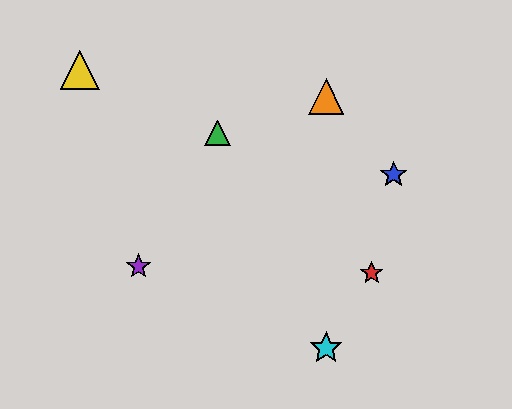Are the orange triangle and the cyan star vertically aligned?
Yes, both are at x≈326.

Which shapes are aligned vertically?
The orange triangle, the cyan star are aligned vertically.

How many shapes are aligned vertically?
2 shapes (the orange triangle, the cyan star) are aligned vertically.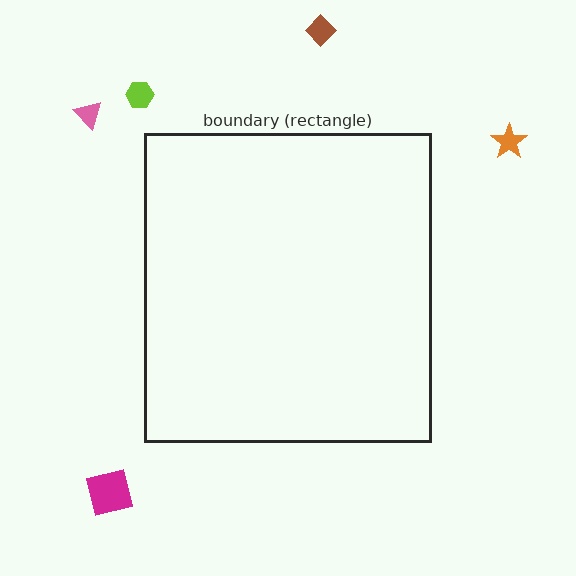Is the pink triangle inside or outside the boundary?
Outside.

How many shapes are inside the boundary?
0 inside, 5 outside.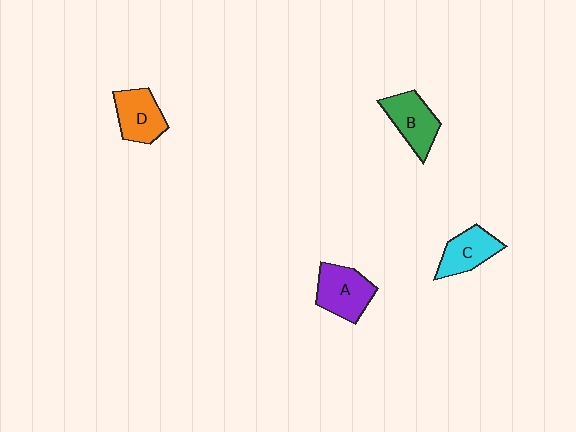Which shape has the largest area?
Shape A (purple).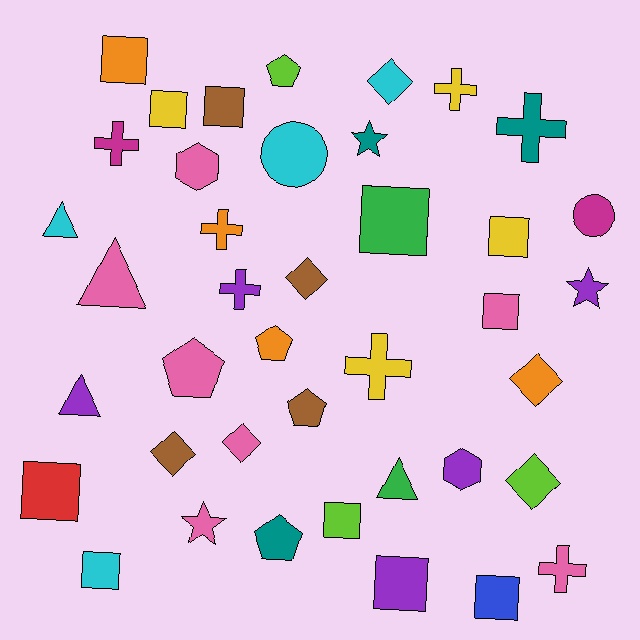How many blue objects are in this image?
There is 1 blue object.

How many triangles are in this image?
There are 4 triangles.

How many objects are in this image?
There are 40 objects.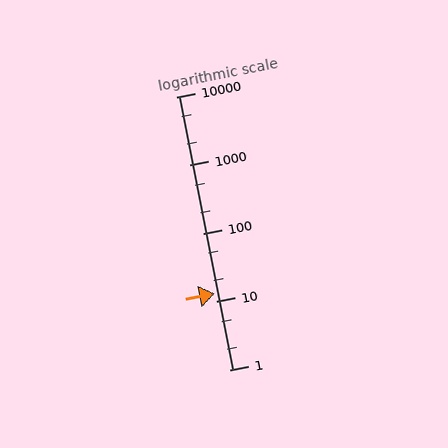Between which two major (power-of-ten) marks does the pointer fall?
The pointer is between 10 and 100.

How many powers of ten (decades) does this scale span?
The scale spans 4 decades, from 1 to 10000.